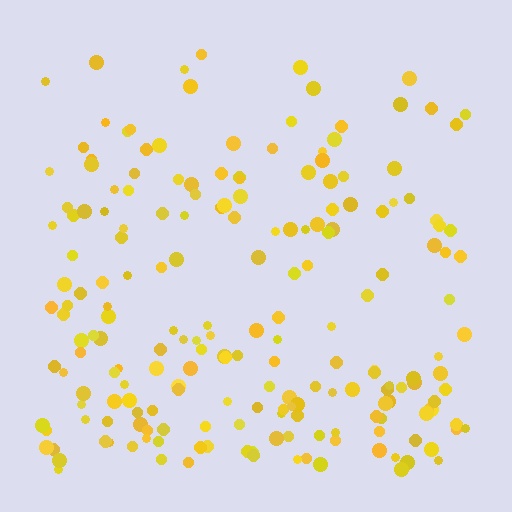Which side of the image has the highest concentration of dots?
The bottom.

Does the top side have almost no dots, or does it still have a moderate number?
Still a moderate number, just noticeably fewer than the bottom.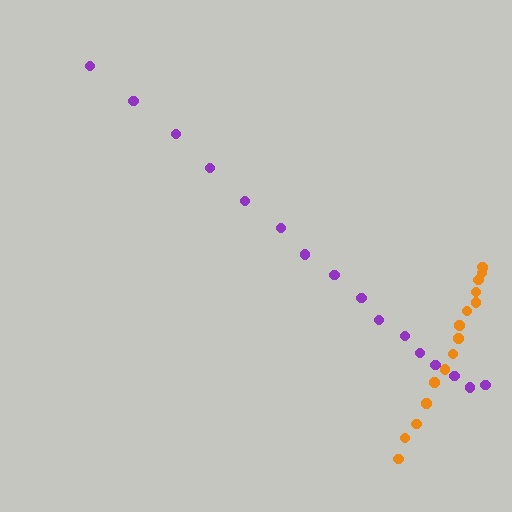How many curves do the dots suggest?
There are 2 distinct paths.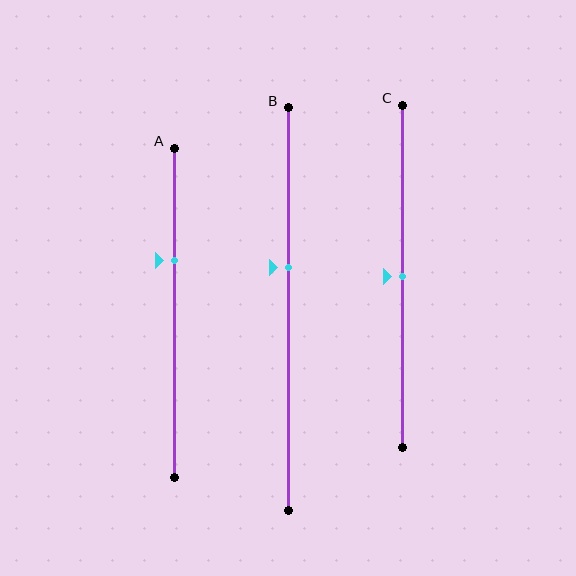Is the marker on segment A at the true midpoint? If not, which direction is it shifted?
No, the marker on segment A is shifted upward by about 16% of the segment length.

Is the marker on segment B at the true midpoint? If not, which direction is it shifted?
No, the marker on segment B is shifted upward by about 10% of the segment length.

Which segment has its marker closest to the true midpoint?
Segment C has its marker closest to the true midpoint.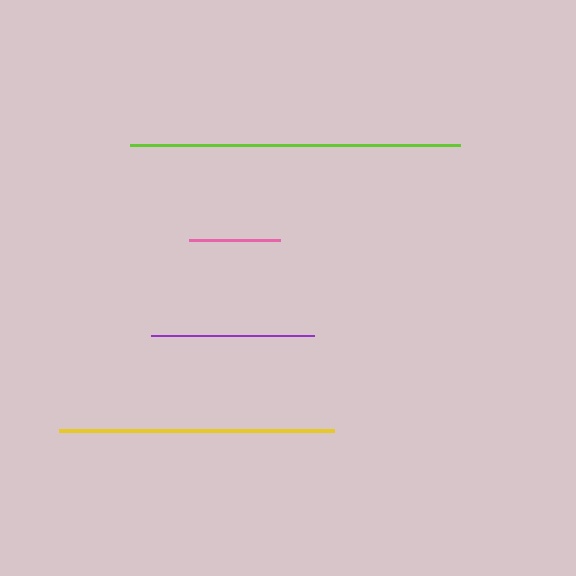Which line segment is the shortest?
The pink line is the shortest at approximately 91 pixels.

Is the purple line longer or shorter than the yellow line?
The yellow line is longer than the purple line.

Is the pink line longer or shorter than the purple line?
The purple line is longer than the pink line.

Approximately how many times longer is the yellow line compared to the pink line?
The yellow line is approximately 3.0 times the length of the pink line.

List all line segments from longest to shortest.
From longest to shortest: lime, yellow, purple, pink.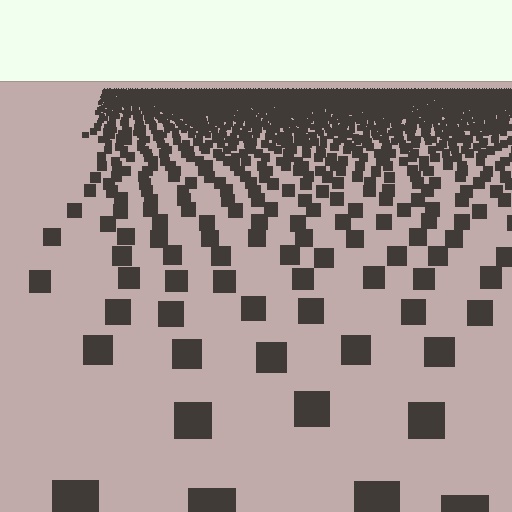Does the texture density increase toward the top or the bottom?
Density increases toward the top.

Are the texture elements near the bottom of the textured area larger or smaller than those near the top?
Larger. Near the bottom, elements are closer to the viewer and appear at a bigger on-screen size.